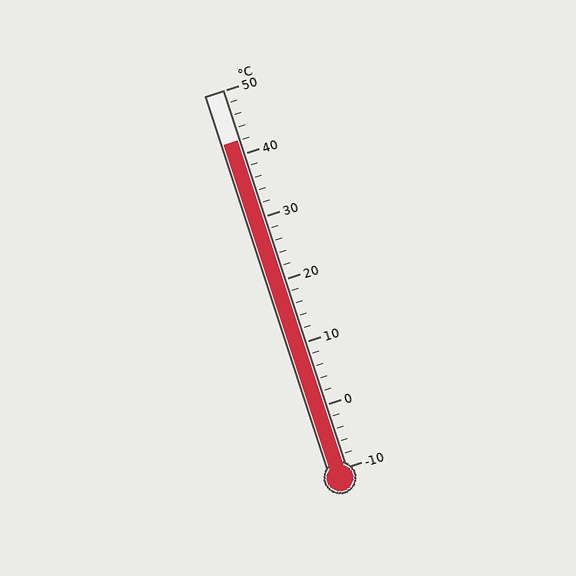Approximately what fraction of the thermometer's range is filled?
The thermometer is filled to approximately 85% of its range.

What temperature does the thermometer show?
The thermometer shows approximately 42°C.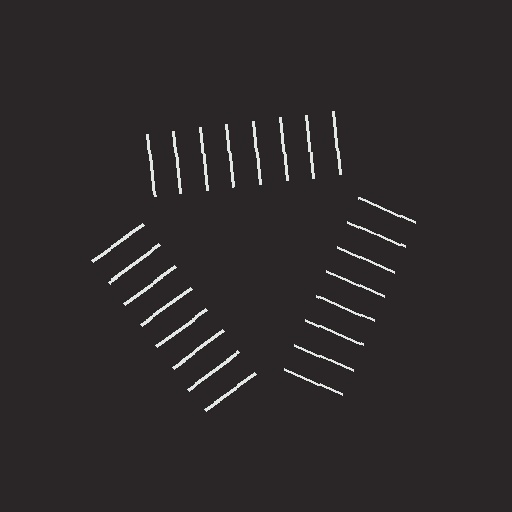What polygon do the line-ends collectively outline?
An illusory triangle — the line segments terminate on its edges but no continuous stroke is drawn.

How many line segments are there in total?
24 — 8 along each of the 3 edges.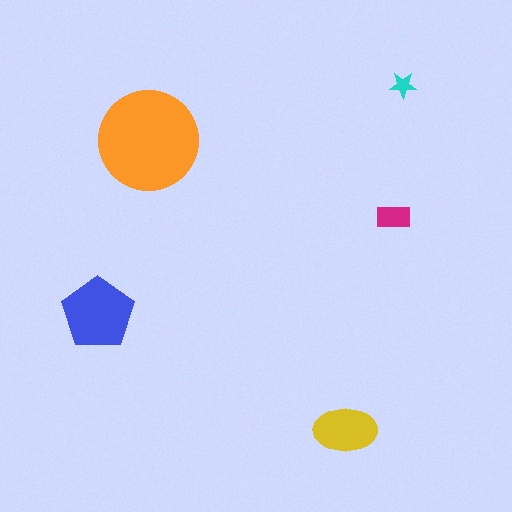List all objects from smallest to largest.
The cyan star, the magenta rectangle, the yellow ellipse, the blue pentagon, the orange circle.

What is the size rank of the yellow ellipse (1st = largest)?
3rd.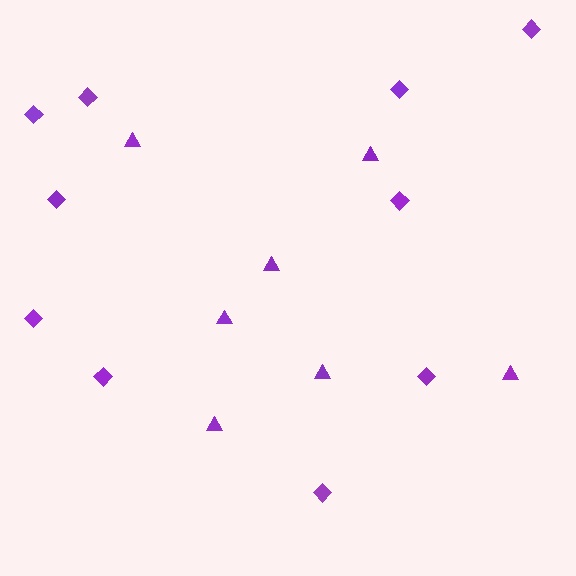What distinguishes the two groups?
There are 2 groups: one group of diamonds (10) and one group of triangles (7).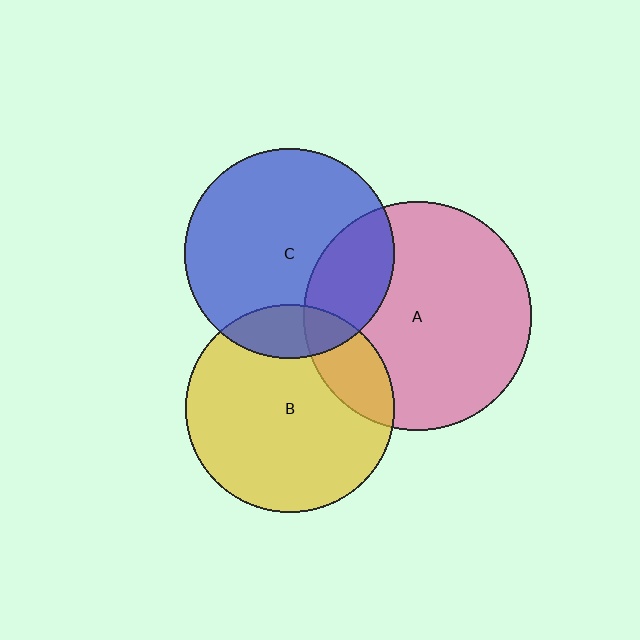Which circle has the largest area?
Circle A (pink).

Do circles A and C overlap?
Yes.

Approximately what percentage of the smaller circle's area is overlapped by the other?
Approximately 25%.